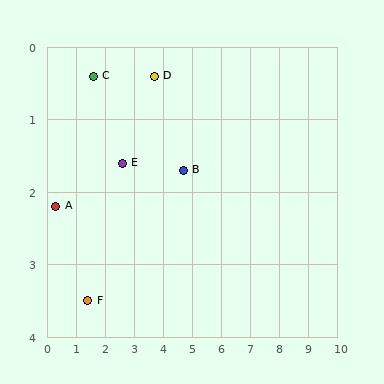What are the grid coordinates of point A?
Point A is at approximately (0.3, 2.2).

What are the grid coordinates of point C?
Point C is at approximately (1.6, 0.4).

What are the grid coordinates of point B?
Point B is at approximately (4.7, 1.7).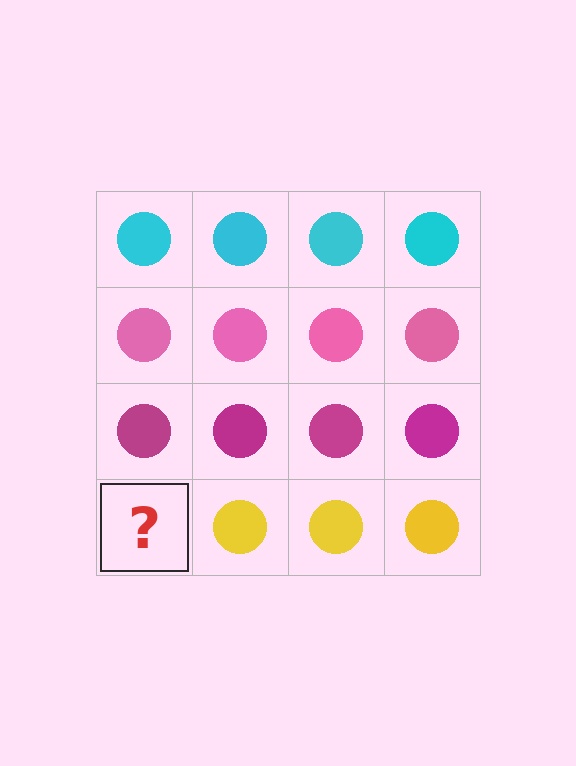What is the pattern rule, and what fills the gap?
The rule is that each row has a consistent color. The gap should be filled with a yellow circle.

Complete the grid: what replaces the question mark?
The question mark should be replaced with a yellow circle.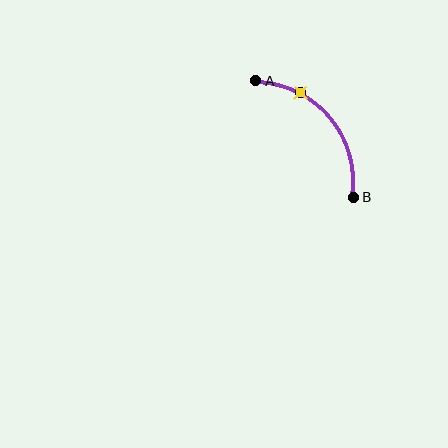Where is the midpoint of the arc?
The arc midpoint is the point on the curve farthest from the straight line joining A and B. It sits above and to the right of that line.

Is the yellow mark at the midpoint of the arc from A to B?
No. The yellow mark lies on the arc but is closer to endpoint A. The arc midpoint would be at the point on the curve equidistant along the arc from both A and B.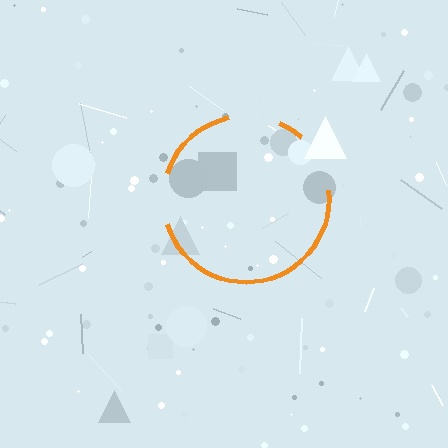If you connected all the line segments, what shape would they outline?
They would outline a circle.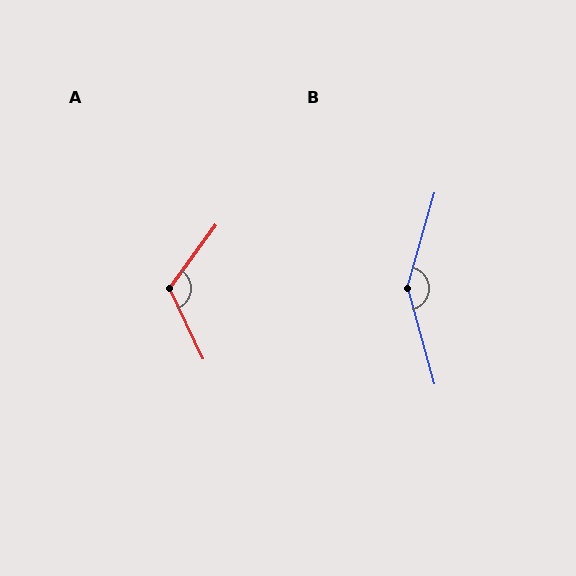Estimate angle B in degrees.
Approximately 149 degrees.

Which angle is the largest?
B, at approximately 149 degrees.